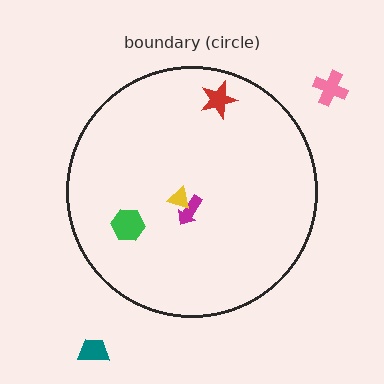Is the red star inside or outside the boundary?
Inside.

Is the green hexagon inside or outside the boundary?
Inside.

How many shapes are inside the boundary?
4 inside, 2 outside.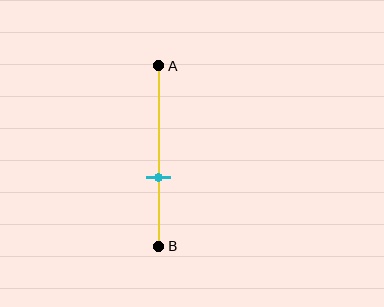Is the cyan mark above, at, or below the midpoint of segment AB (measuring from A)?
The cyan mark is below the midpoint of segment AB.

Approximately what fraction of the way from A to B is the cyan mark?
The cyan mark is approximately 60% of the way from A to B.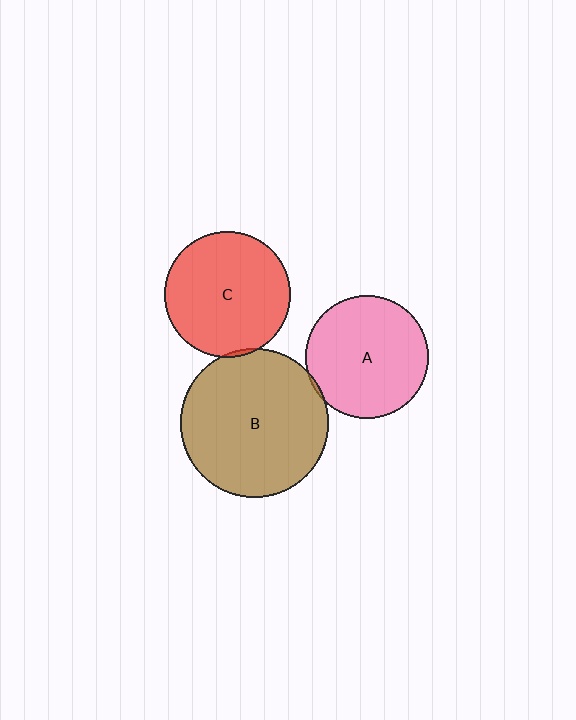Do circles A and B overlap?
Yes.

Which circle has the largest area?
Circle B (brown).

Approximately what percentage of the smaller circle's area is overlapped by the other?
Approximately 5%.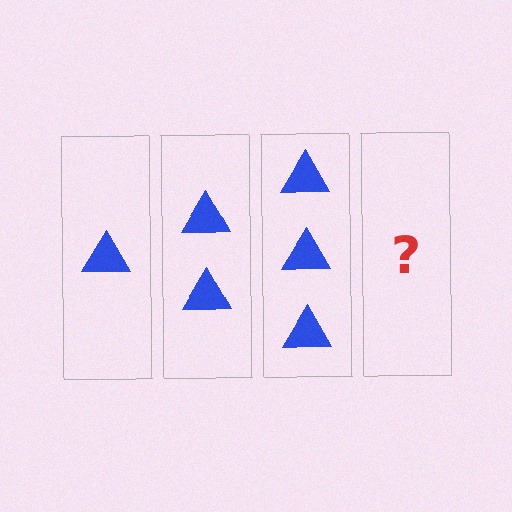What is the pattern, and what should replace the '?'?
The pattern is that each step adds one more triangle. The '?' should be 4 triangles.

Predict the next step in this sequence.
The next step is 4 triangles.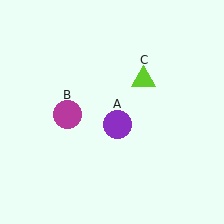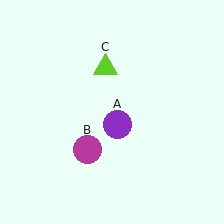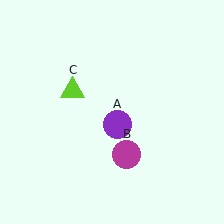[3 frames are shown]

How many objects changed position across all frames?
2 objects changed position: magenta circle (object B), lime triangle (object C).